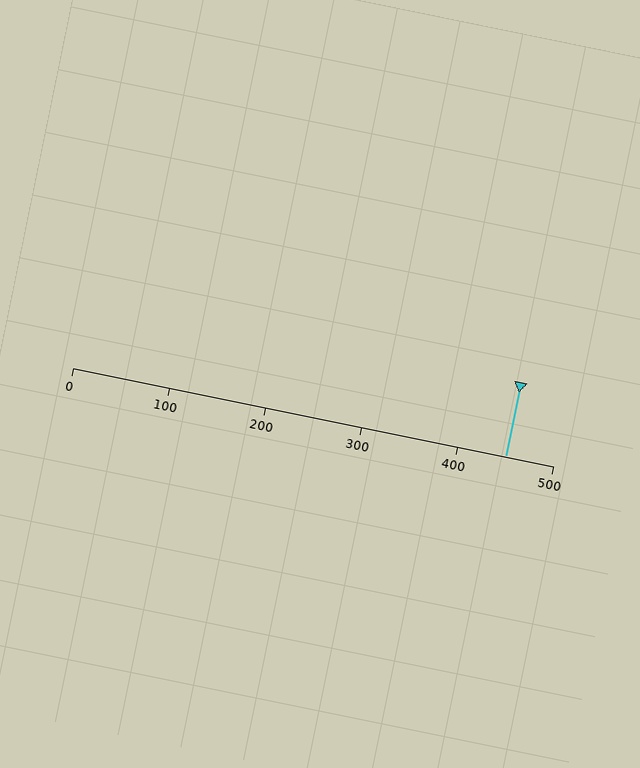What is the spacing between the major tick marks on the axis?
The major ticks are spaced 100 apart.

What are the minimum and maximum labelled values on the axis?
The axis runs from 0 to 500.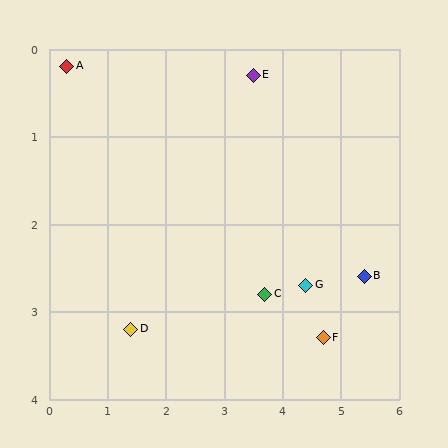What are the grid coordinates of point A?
Point A is at approximately (0.3, 0.2).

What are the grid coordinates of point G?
Point G is at approximately (4.4, 2.7).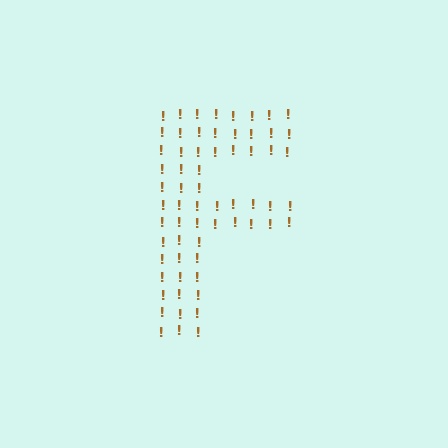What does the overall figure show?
The overall figure shows the letter F.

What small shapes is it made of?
It is made of small exclamation marks.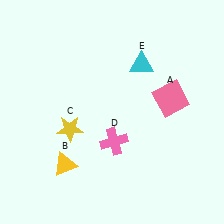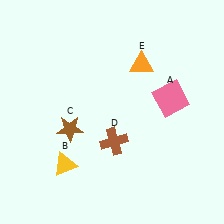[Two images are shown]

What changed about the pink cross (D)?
In Image 1, D is pink. In Image 2, it changed to brown.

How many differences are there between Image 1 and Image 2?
There are 3 differences between the two images.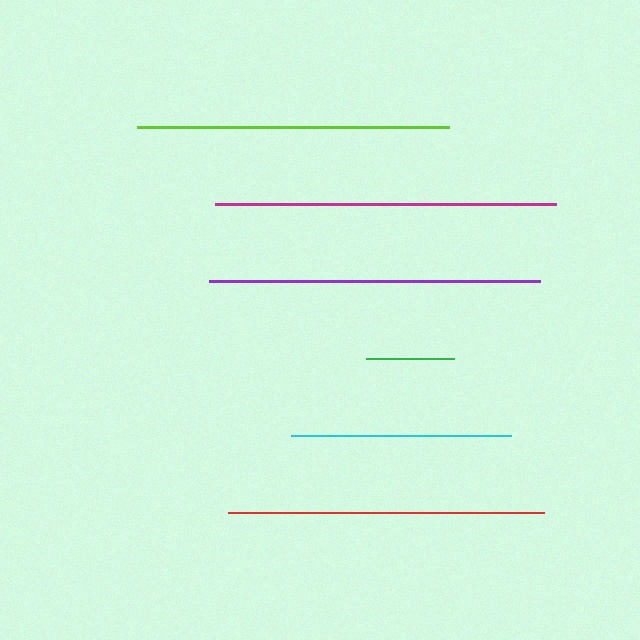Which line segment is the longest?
The magenta line is the longest at approximately 341 pixels.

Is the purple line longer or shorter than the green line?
The purple line is longer than the green line.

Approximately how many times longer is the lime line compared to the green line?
The lime line is approximately 3.5 times the length of the green line.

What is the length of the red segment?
The red segment is approximately 316 pixels long.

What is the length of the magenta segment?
The magenta segment is approximately 341 pixels long.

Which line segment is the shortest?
The green line is the shortest at approximately 89 pixels.